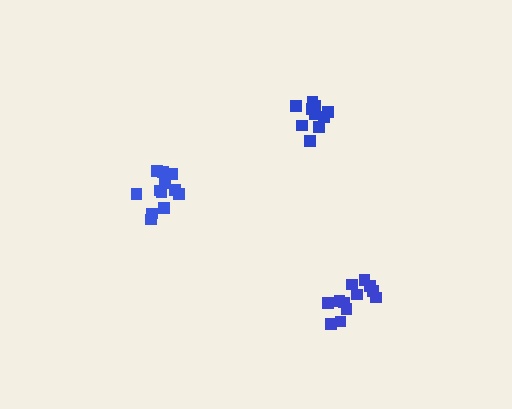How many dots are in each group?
Group 1: 12 dots, Group 2: 12 dots, Group 3: 10 dots (34 total).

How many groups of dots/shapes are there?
There are 3 groups.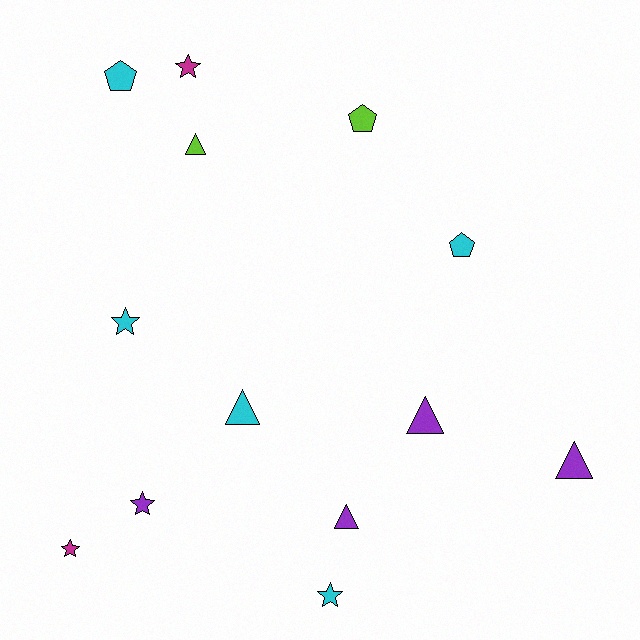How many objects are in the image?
There are 13 objects.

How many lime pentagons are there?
There is 1 lime pentagon.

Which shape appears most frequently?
Triangle, with 5 objects.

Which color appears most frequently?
Cyan, with 5 objects.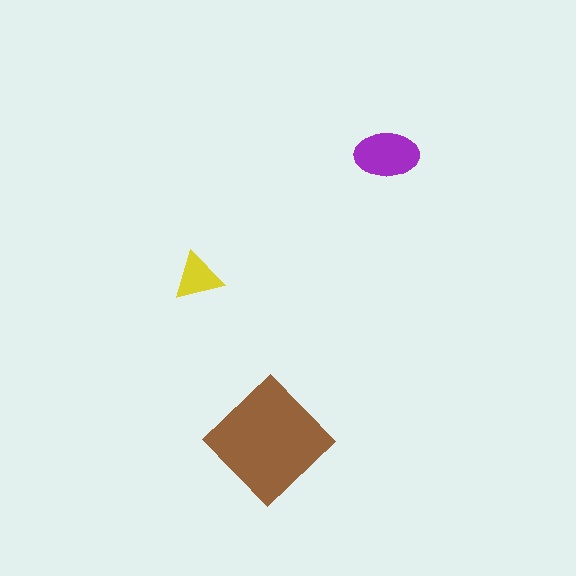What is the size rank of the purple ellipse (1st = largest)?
2nd.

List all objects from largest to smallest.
The brown diamond, the purple ellipse, the yellow triangle.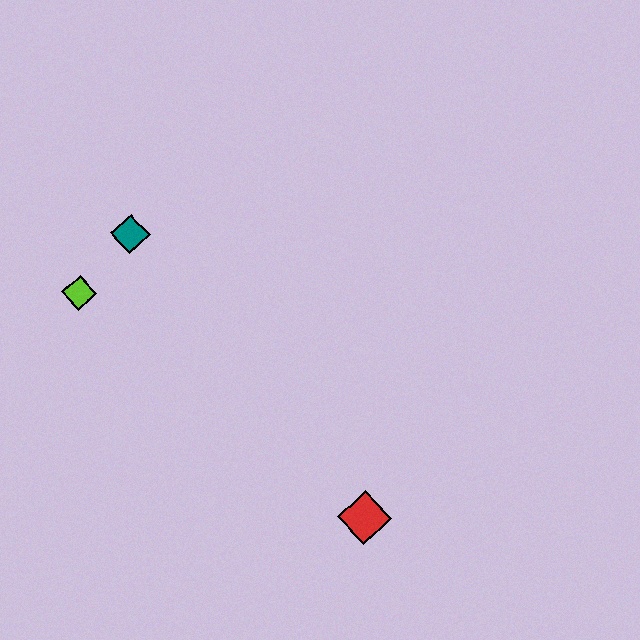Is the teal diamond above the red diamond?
Yes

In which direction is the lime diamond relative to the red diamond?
The lime diamond is to the left of the red diamond.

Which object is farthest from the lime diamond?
The red diamond is farthest from the lime diamond.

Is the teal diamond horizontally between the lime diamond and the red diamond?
Yes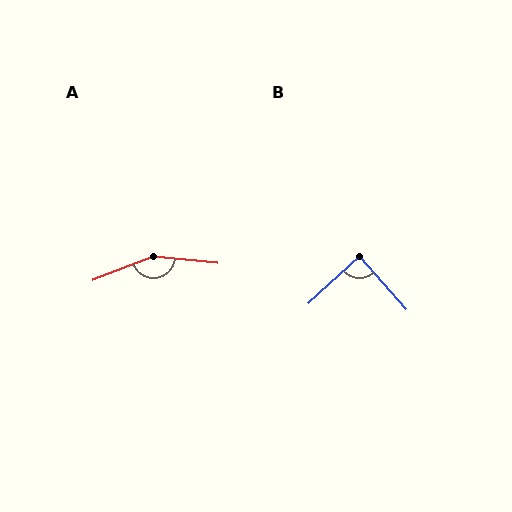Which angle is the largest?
A, at approximately 153 degrees.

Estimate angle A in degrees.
Approximately 153 degrees.